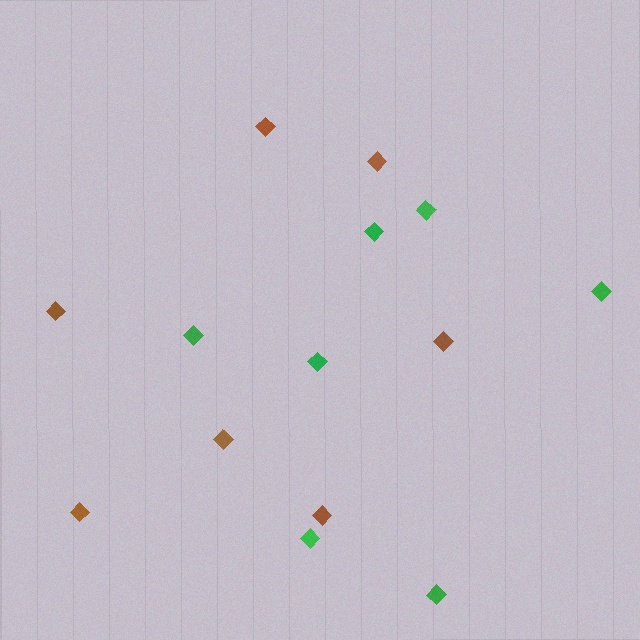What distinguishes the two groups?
There are 2 groups: one group of green diamonds (7) and one group of brown diamonds (7).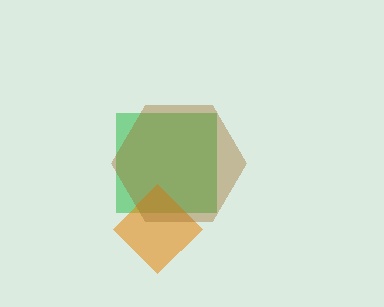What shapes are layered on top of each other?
The layered shapes are: a green square, an orange diamond, a brown hexagon.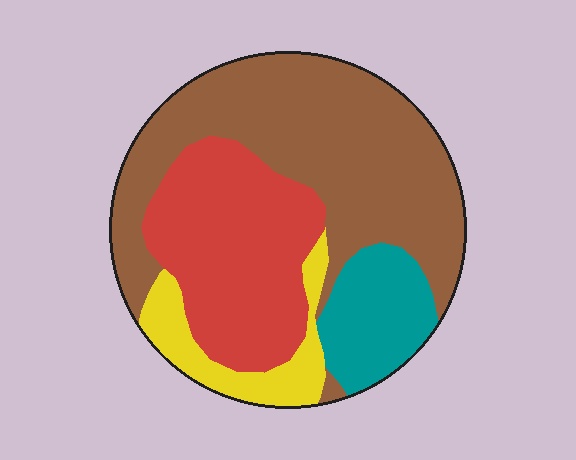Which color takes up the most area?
Brown, at roughly 45%.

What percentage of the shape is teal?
Teal covers 13% of the shape.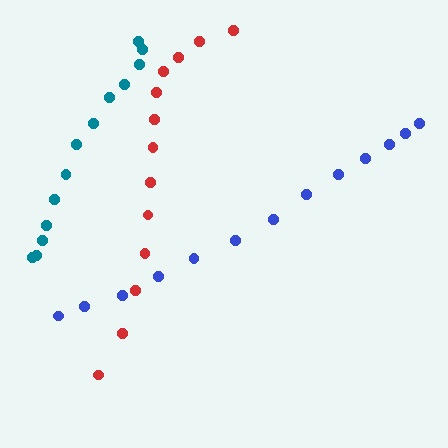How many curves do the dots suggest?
There are 3 distinct paths.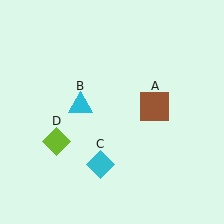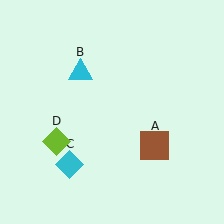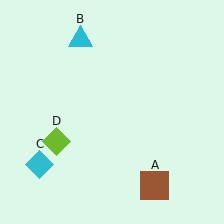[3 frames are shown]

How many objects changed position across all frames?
3 objects changed position: brown square (object A), cyan triangle (object B), cyan diamond (object C).